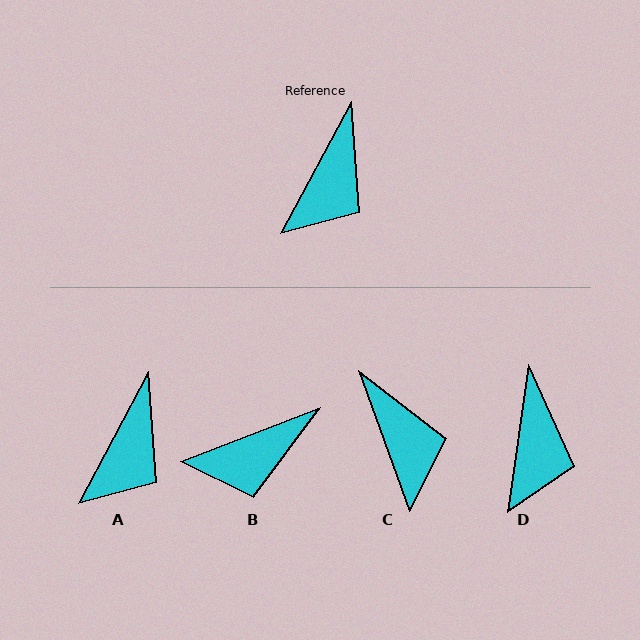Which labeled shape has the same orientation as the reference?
A.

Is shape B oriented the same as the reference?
No, it is off by about 41 degrees.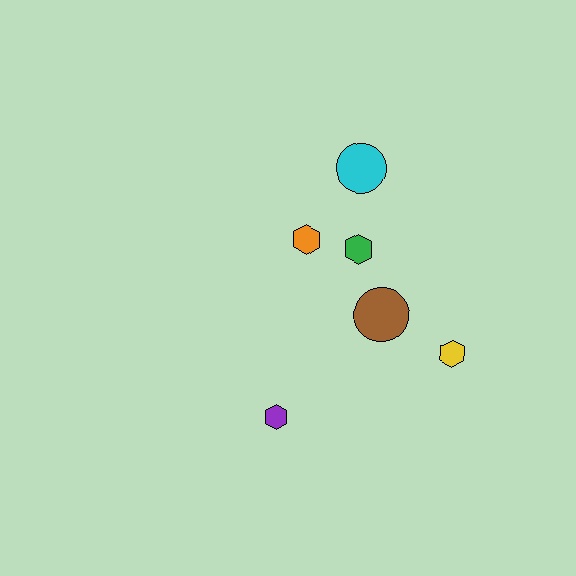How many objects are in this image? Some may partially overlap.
There are 6 objects.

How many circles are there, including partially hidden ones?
There are 2 circles.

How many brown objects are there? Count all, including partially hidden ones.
There is 1 brown object.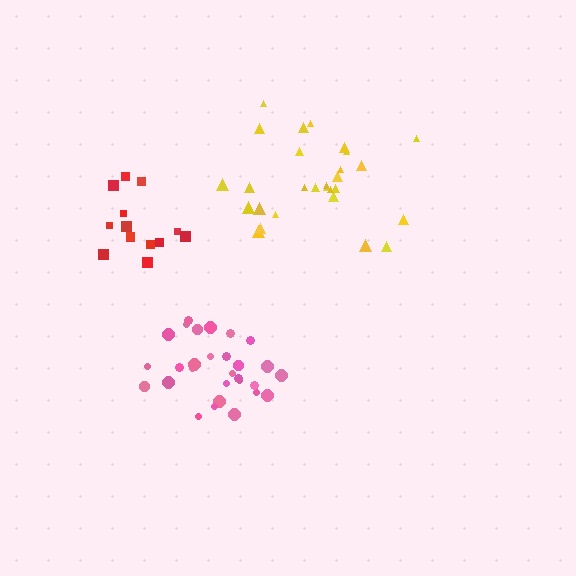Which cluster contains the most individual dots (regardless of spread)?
Pink (29).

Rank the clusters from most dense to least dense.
pink, red, yellow.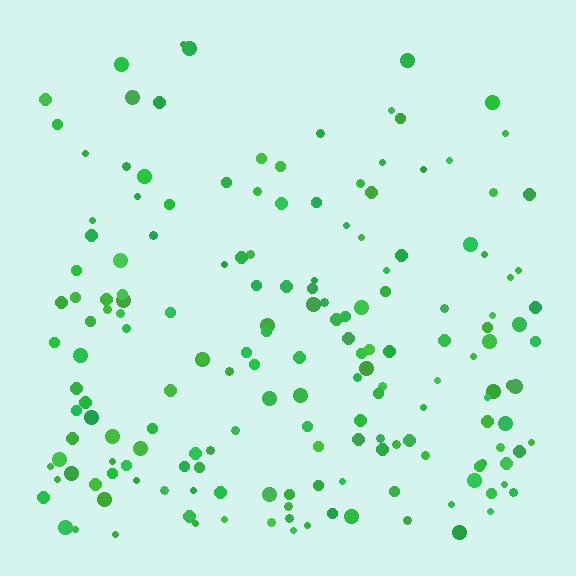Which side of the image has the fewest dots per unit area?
The top.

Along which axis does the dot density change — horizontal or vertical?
Vertical.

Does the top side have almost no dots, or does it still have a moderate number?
Still a moderate number, just noticeably fewer than the bottom.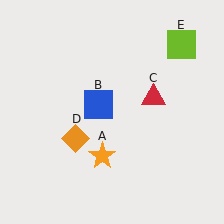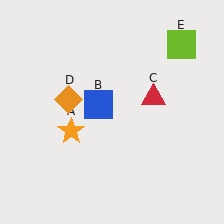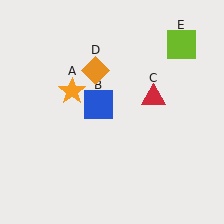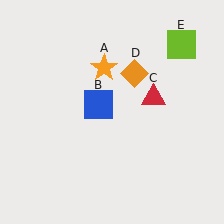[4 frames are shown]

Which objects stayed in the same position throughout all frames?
Blue square (object B) and red triangle (object C) and lime square (object E) remained stationary.